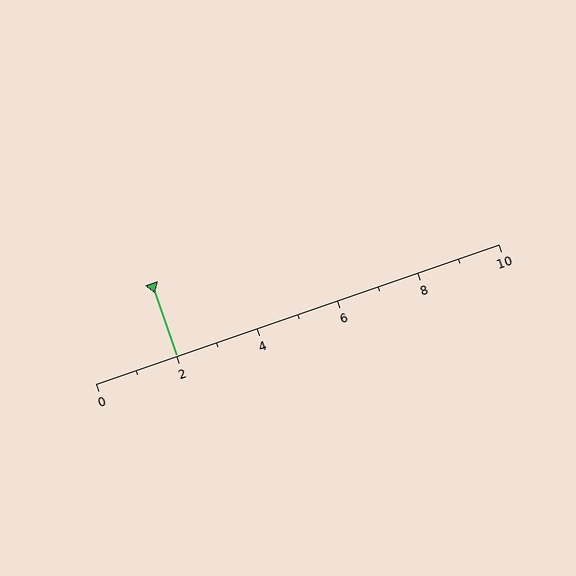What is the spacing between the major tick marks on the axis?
The major ticks are spaced 2 apart.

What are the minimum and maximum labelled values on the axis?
The axis runs from 0 to 10.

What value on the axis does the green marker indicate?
The marker indicates approximately 2.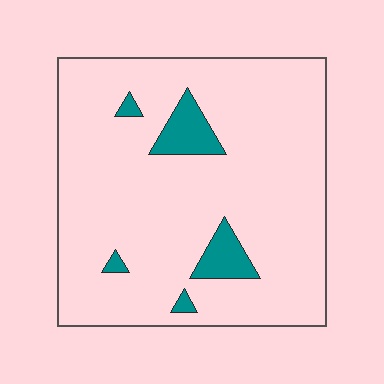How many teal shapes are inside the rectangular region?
5.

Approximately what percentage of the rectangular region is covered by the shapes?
Approximately 10%.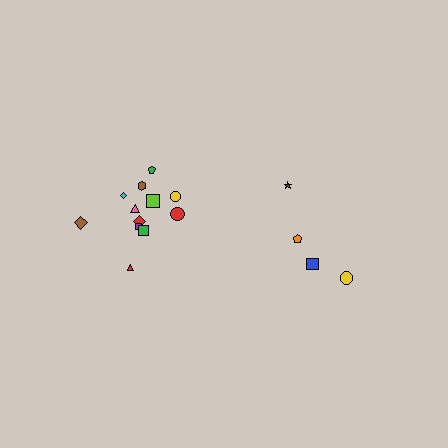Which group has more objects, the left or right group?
The left group.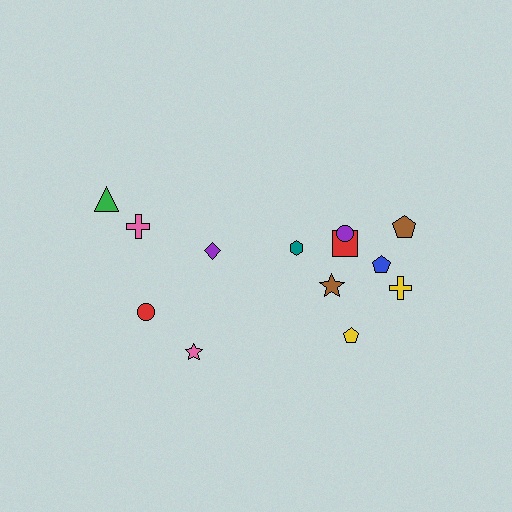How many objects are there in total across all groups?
There are 13 objects.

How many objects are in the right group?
There are 8 objects.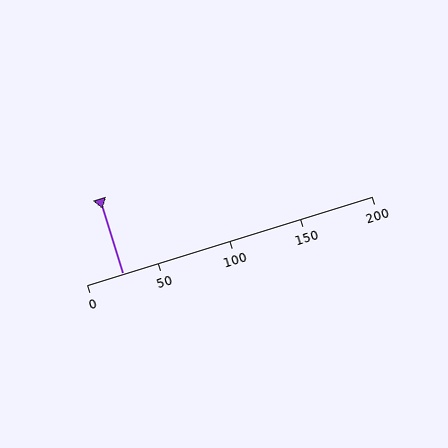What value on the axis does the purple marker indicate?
The marker indicates approximately 25.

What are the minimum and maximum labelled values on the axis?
The axis runs from 0 to 200.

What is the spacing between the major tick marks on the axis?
The major ticks are spaced 50 apart.